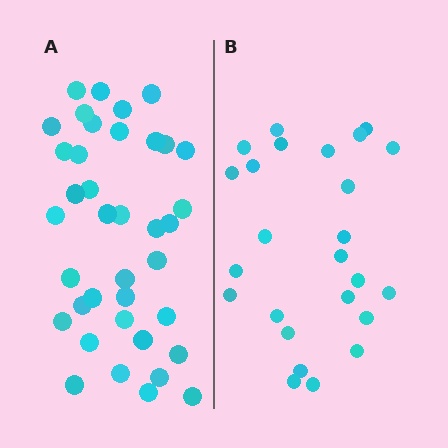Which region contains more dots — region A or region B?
Region A (the left region) has more dots.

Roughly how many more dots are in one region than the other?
Region A has approximately 15 more dots than region B.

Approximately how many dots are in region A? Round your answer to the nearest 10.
About 40 dots. (The exact count is 38, which rounds to 40.)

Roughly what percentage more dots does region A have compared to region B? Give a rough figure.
About 50% more.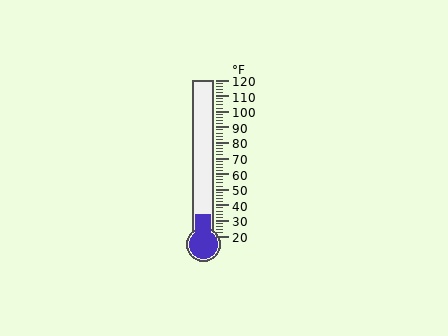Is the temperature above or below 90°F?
The temperature is below 90°F.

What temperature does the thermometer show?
The thermometer shows approximately 34°F.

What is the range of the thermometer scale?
The thermometer scale ranges from 20°F to 120°F.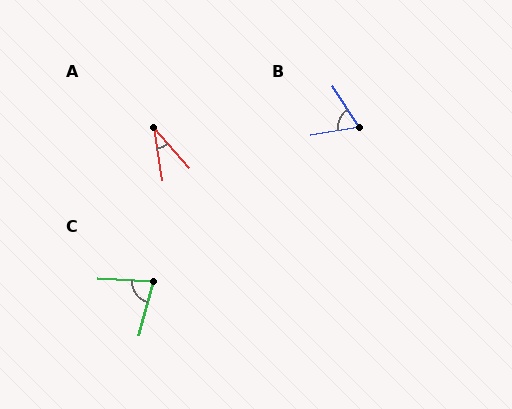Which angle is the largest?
C, at approximately 79 degrees.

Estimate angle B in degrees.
Approximately 67 degrees.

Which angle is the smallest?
A, at approximately 32 degrees.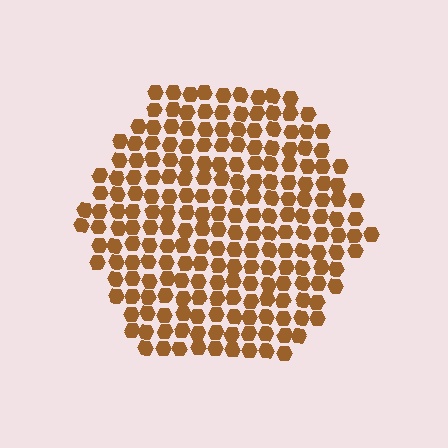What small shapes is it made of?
It is made of small hexagons.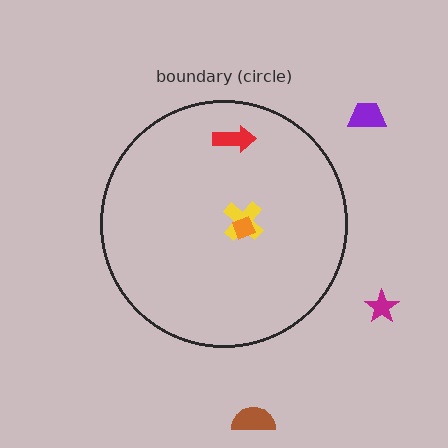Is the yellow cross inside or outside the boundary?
Inside.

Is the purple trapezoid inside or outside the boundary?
Outside.